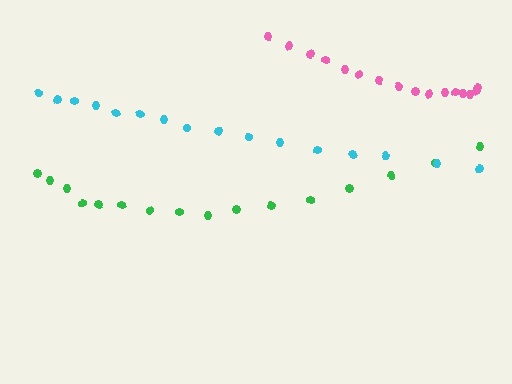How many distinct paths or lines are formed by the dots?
There are 3 distinct paths.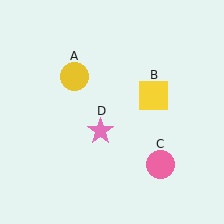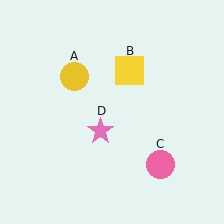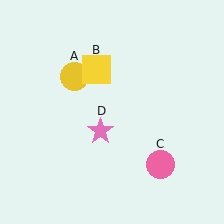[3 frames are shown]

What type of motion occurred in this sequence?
The yellow square (object B) rotated counterclockwise around the center of the scene.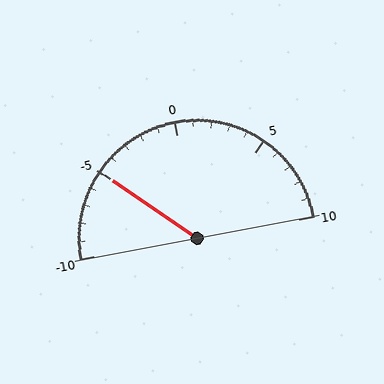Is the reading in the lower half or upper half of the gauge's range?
The reading is in the lower half of the range (-10 to 10).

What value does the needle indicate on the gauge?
The needle indicates approximately -5.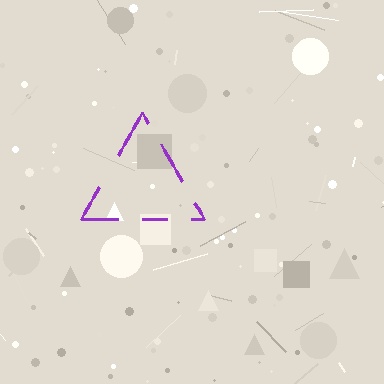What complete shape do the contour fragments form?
The contour fragments form a triangle.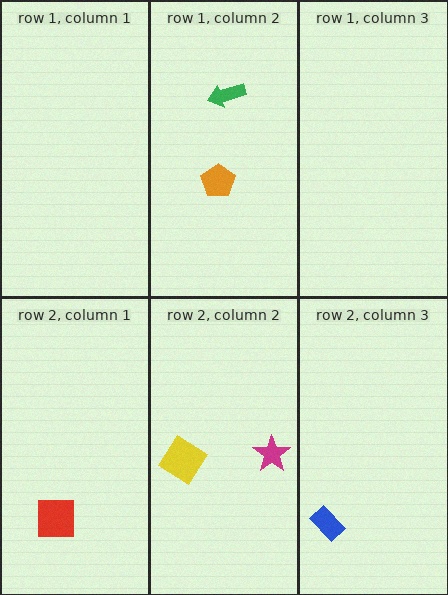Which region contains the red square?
The row 2, column 1 region.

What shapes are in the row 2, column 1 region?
The red square.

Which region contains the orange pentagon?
The row 1, column 2 region.